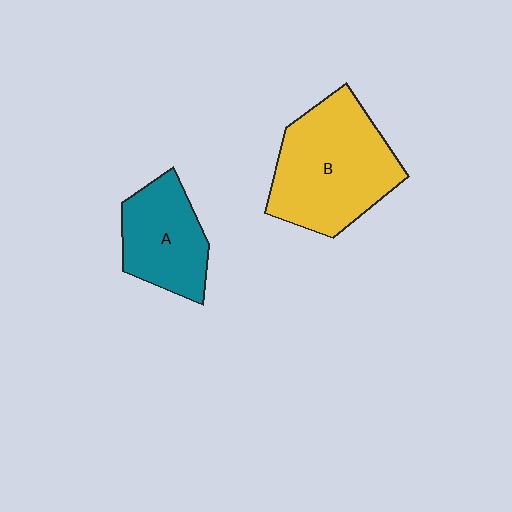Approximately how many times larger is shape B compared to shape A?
Approximately 1.6 times.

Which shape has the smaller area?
Shape A (teal).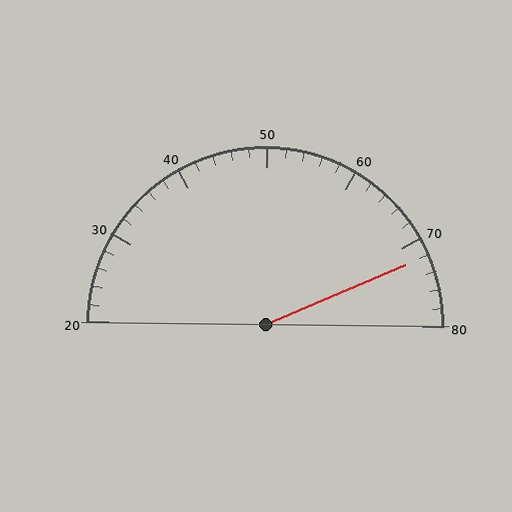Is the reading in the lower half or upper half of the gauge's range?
The reading is in the upper half of the range (20 to 80).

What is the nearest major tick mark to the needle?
The nearest major tick mark is 70.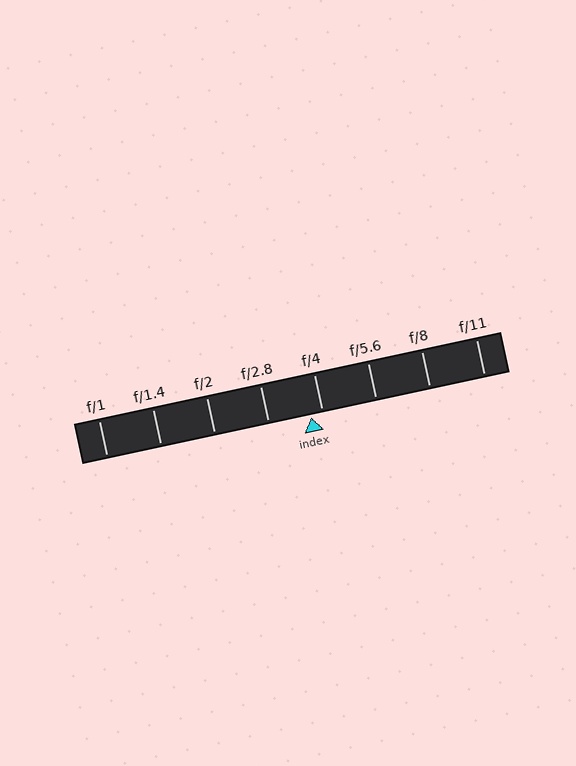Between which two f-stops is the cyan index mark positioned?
The index mark is between f/2.8 and f/4.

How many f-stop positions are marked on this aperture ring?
There are 8 f-stop positions marked.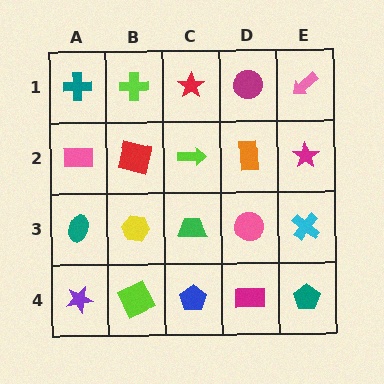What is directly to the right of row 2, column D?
A magenta star.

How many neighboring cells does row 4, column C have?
3.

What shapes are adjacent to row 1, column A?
A pink rectangle (row 2, column A), a lime cross (row 1, column B).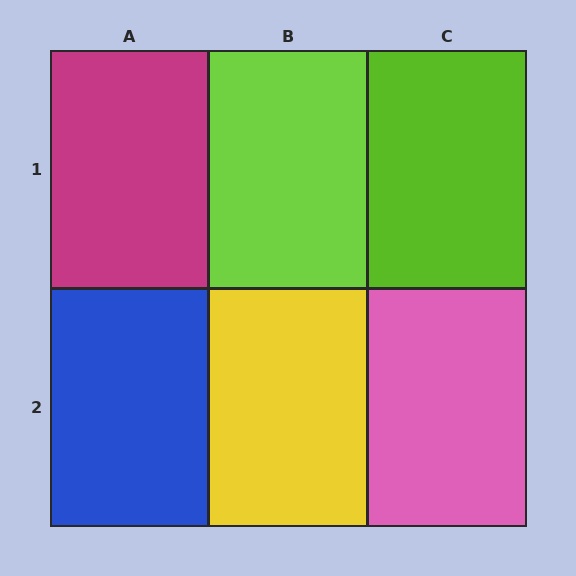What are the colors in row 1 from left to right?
Magenta, lime, lime.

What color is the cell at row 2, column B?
Yellow.